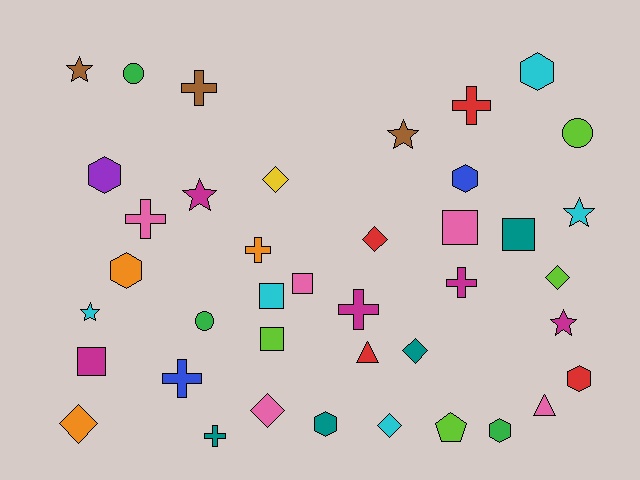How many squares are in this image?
There are 6 squares.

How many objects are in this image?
There are 40 objects.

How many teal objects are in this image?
There are 4 teal objects.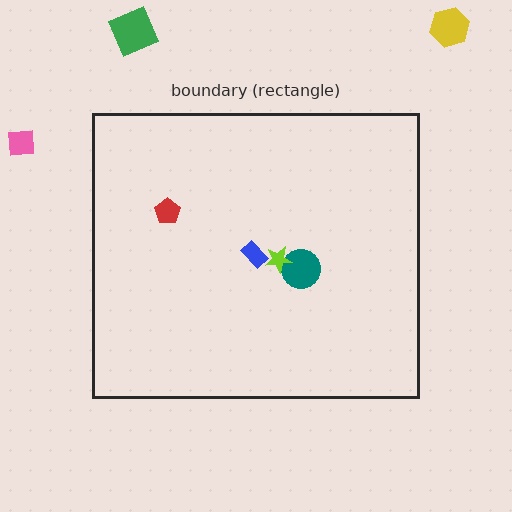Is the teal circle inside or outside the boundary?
Inside.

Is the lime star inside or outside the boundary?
Inside.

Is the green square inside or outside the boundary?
Outside.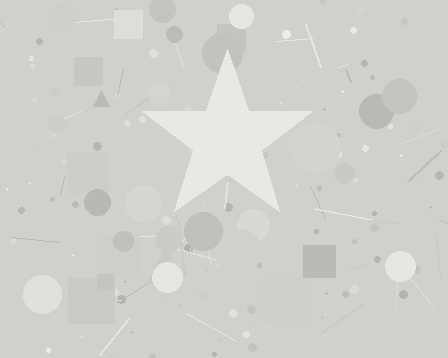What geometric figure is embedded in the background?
A star is embedded in the background.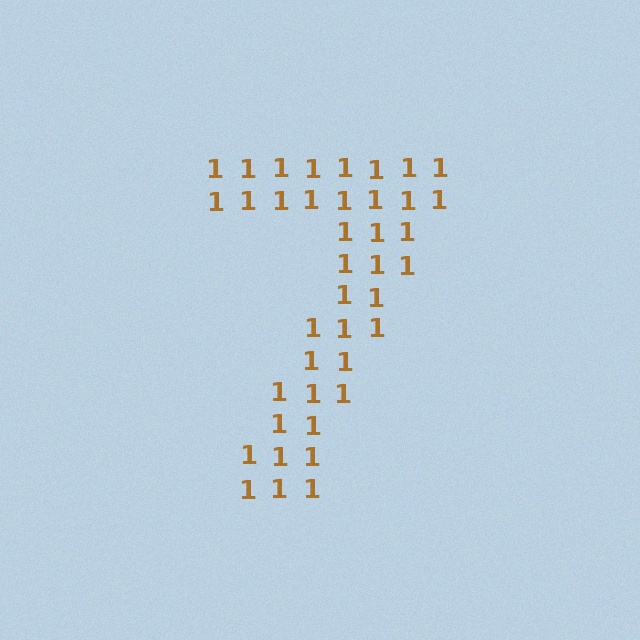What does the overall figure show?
The overall figure shows the digit 7.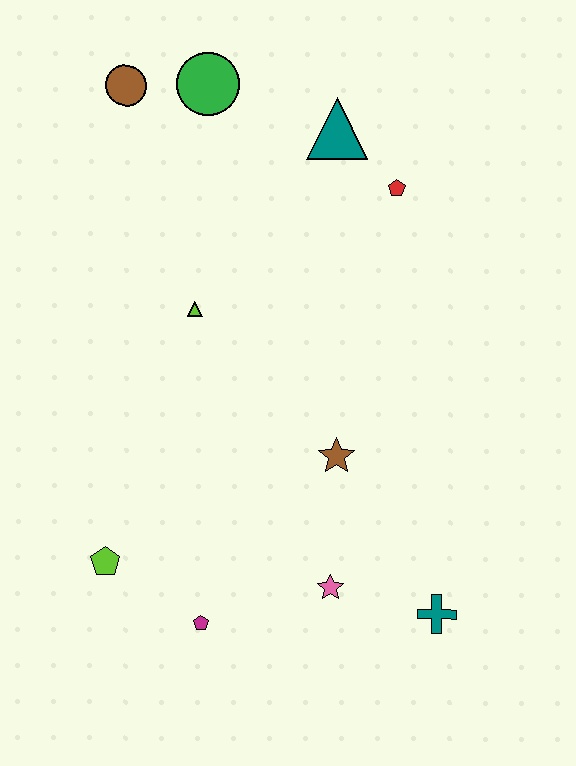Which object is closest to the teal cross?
The pink star is closest to the teal cross.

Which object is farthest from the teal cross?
The brown circle is farthest from the teal cross.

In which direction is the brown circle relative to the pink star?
The brown circle is above the pink star.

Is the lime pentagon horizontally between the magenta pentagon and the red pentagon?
No